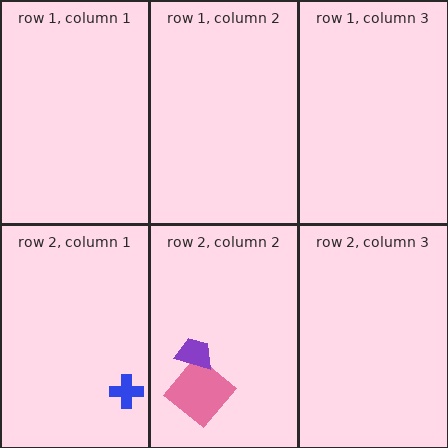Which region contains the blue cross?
The row 2, column 1 region.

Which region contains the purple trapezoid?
The row 2, column 2 region.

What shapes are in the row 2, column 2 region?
The pink diamond, the purple trapezoid.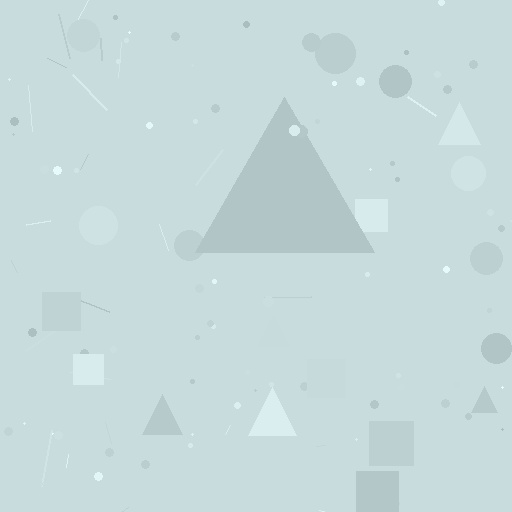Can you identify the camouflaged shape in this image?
The camouflaged shape is a triangle.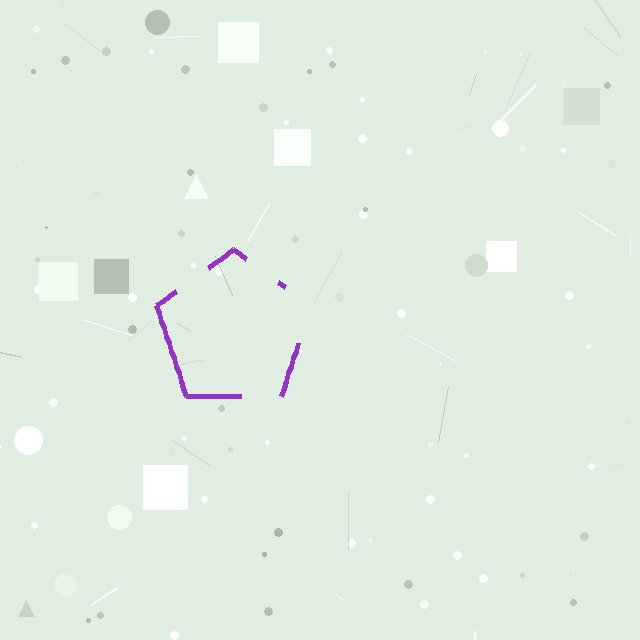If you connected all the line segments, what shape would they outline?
They would outline a pentagon.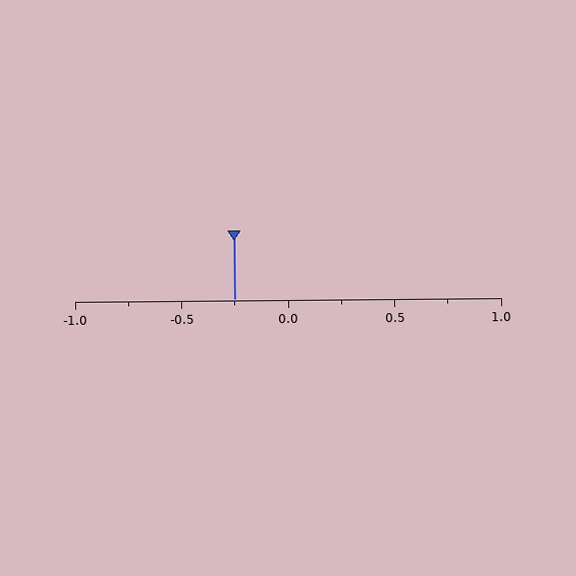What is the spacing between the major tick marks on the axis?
The major ticks are spaced 0.5 apart.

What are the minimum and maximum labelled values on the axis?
The axis runs from -1.0 to 1.0.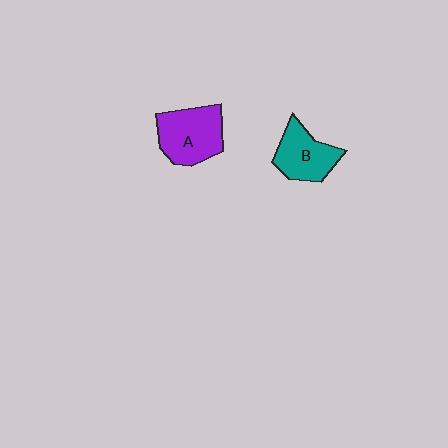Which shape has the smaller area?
Shape B (teal).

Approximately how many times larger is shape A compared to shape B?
Approximately 1.2 times.